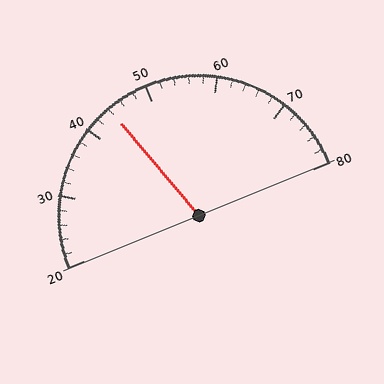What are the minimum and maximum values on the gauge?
The gauge ranges from 20 to 80.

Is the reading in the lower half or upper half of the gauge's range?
The reading is in the lower half of the range (20 to 80).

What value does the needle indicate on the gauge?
The needle indicates approximately 44.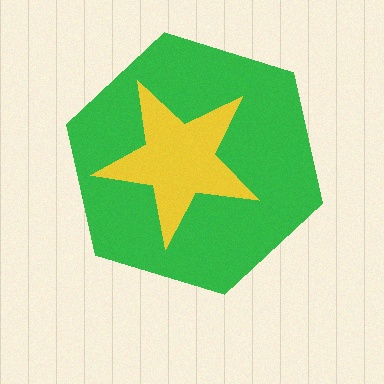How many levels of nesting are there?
2.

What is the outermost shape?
The green hexagon.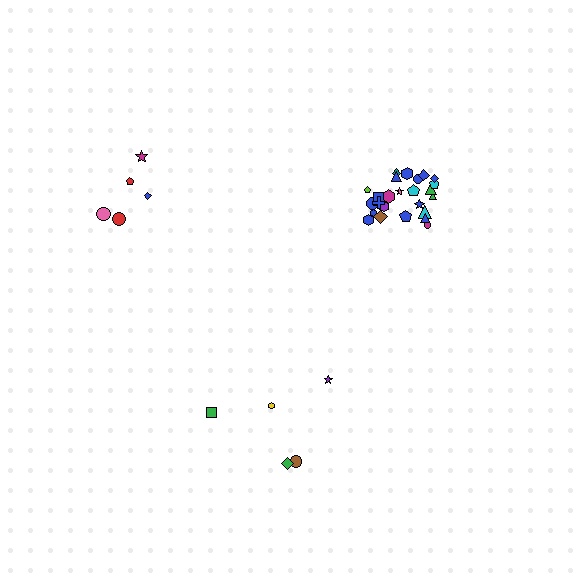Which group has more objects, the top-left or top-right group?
The top-right group.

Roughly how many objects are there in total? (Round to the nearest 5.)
Roughly 35 objects in total.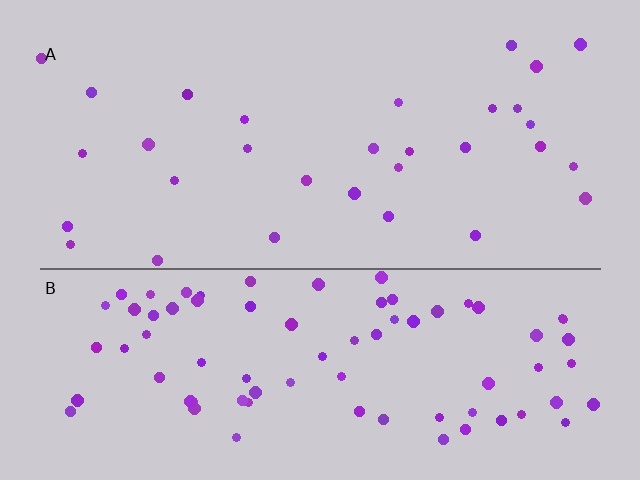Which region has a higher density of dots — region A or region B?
B (the bottom).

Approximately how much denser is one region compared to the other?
Approximately 2.6× — region B over region A.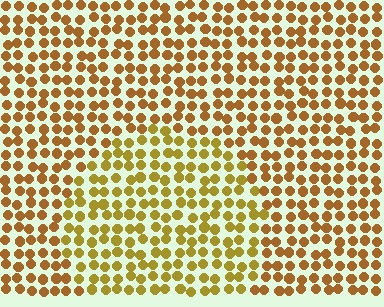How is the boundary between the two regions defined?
The boundary is defined purely by a slight shift in hue (about 22 degrees). Spacing, size, and orientation are identical on both sides.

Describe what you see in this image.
The image is filled with small brown elements in a uniform arrangement. A circle-shaped region is visible where the elements are tinted to a slightly different hue, forming a subtle color boundary.